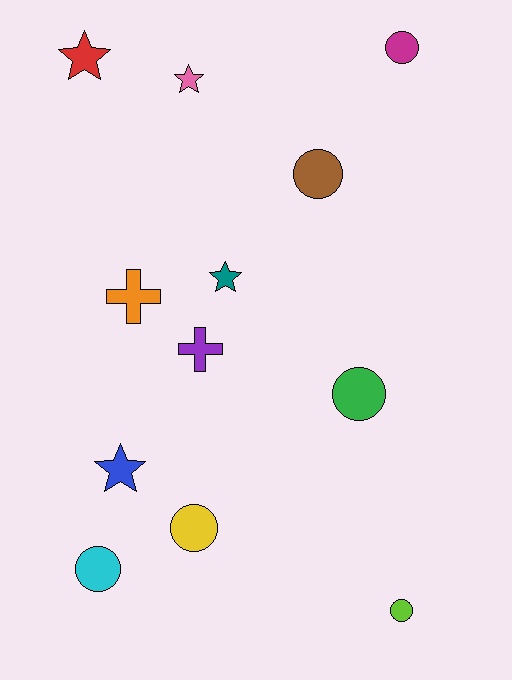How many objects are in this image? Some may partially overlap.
There are 12 objects.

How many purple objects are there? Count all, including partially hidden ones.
There is 1 purple object.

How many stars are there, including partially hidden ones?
There are 4 stars.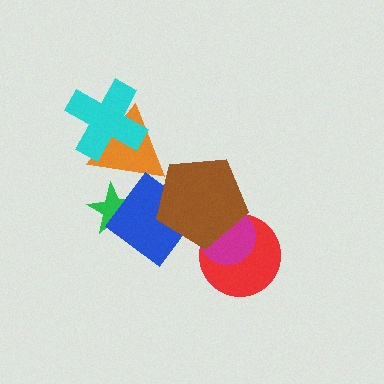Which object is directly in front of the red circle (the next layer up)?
The magenta circle is directly in front of the red circle.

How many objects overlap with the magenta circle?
2 objects overlap with the magenta circle.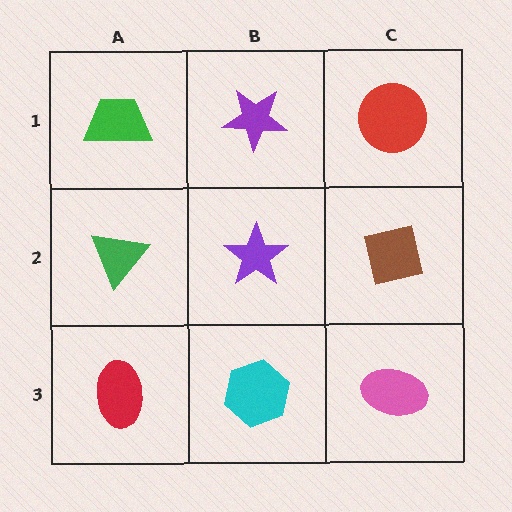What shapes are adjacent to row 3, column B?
A purple star (row 2, column B), a red ellipse (row 3, column A), a pink ellipse (row 3, column C).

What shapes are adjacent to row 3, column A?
A green triangle (row 2, column A), a cyan hexagon (row 3, column B).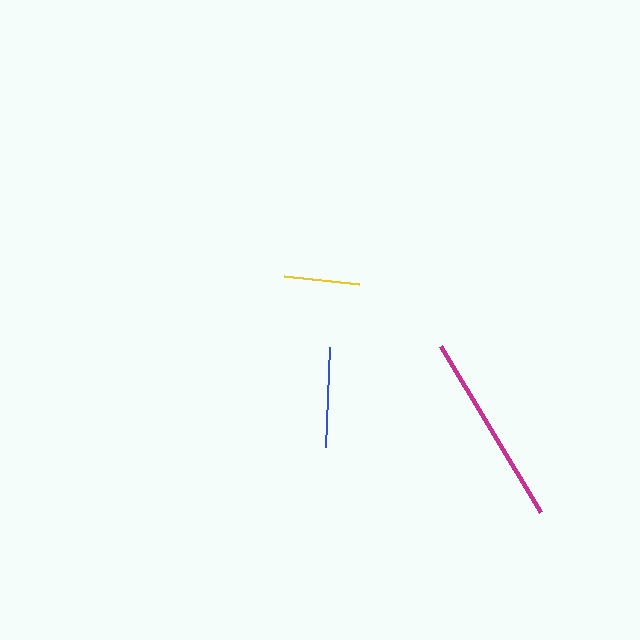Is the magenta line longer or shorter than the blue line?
The magenta line is longer than the blue line.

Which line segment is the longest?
The magenta line is the longest at approximately 193 pixels.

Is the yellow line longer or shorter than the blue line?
The blue line is longer than the yellow line.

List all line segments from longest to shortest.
From longest to shortest: magenta, blue, yellow.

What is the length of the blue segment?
The blue segment is approximately 100 pixels long.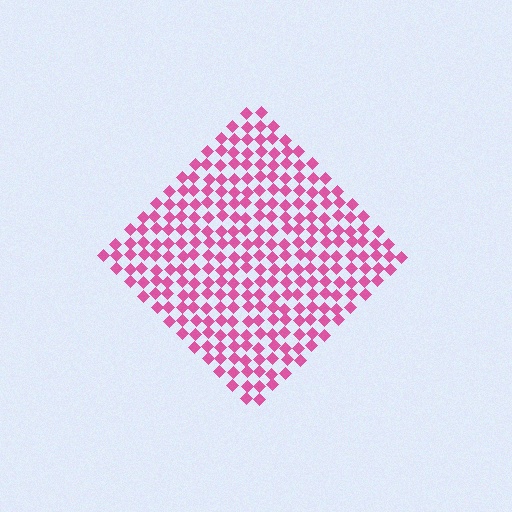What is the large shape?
The large shape is a diamond.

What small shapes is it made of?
It is made of small diamonds.